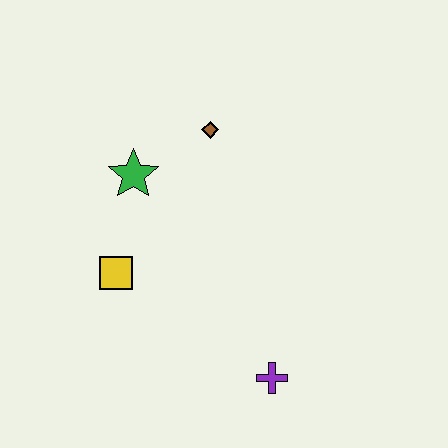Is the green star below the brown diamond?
Yes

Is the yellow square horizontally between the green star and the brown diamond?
No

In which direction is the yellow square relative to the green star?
The yellow square is below the green star.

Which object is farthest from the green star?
The purple cross is farthest from the green star.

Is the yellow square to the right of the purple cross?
No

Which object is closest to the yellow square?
The green star is closest to the yellow square.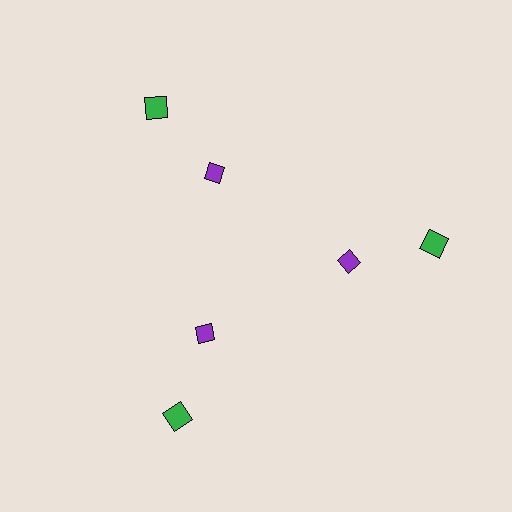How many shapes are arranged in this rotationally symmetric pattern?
There are 6 shapes, arranged in 3 groups of 2.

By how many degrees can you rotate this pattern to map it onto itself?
The pattern maps onto itself every 120 degrees of rotation.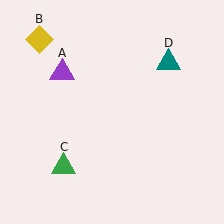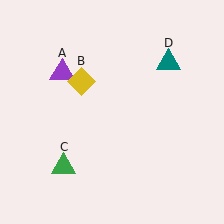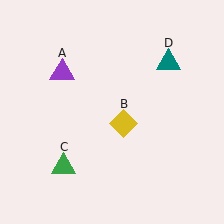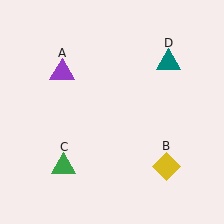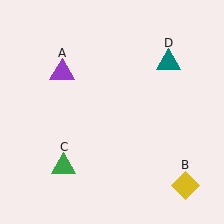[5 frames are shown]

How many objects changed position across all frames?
1 object changed position: yellow diamond (object B).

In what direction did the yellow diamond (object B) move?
The yellow diamond (object B) moved down and to the right.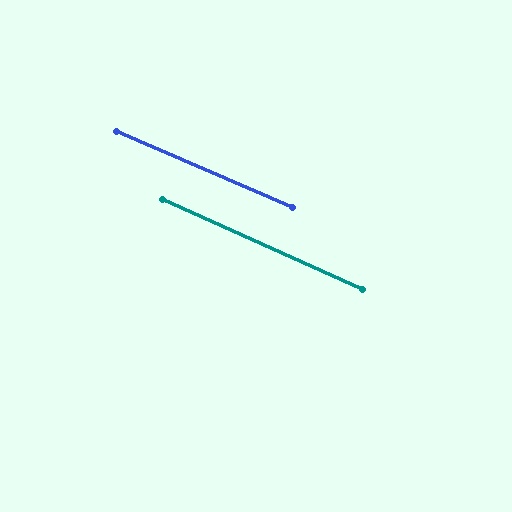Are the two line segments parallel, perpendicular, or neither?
Parallel — their directions differ by only 0.7°.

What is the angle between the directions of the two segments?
Approximately 1 degree.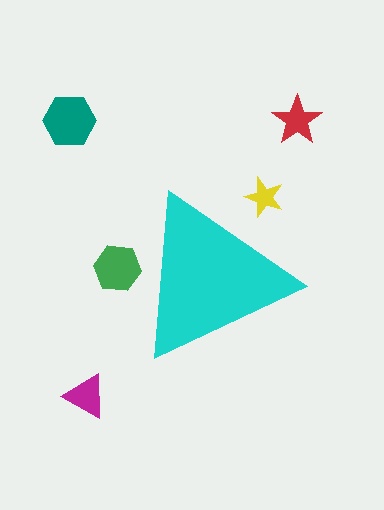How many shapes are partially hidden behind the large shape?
2 shapes are partially hidden.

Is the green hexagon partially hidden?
Yes, the green hexagon is partially hidden behind the cyan triangle.